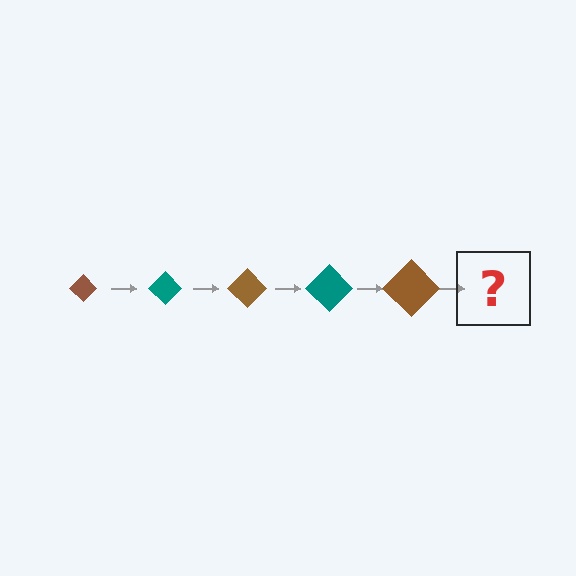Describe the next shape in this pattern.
It should be a teal diamond, larger than the previous one.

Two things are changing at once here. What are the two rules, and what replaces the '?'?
The two rules are that the diamond grows larger each step and the color cycles through brown and teal. The '?' should be a teal diamond, larger than the previous one.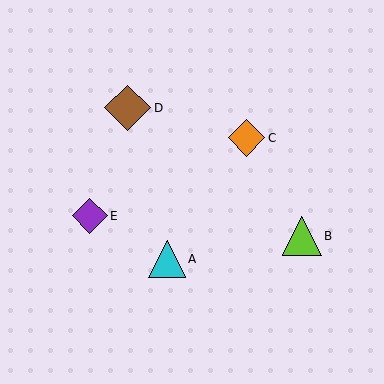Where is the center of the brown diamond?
The center of the brown diamond is at (128, 108).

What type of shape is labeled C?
Shape C is an orange diamond.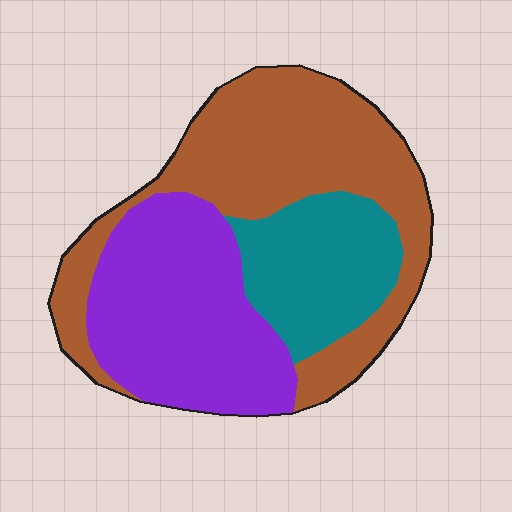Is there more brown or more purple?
Brown.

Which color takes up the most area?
Brown, at roughly 45%.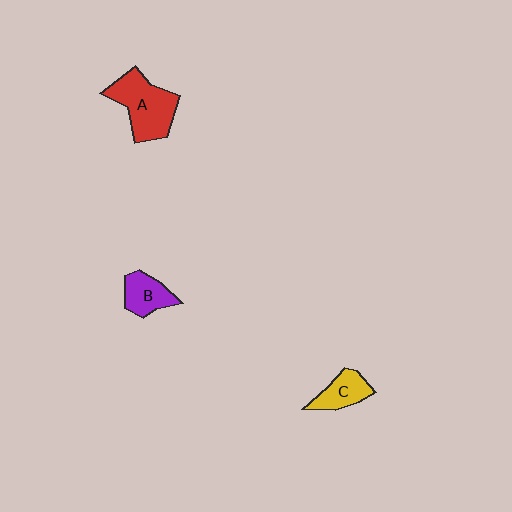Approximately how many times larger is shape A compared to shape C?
Approximately 1.9 times.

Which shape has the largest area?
Shape A (red).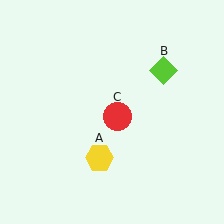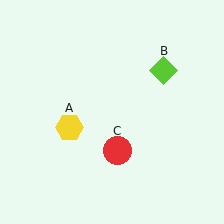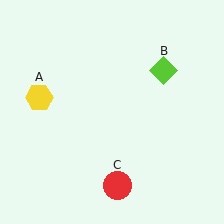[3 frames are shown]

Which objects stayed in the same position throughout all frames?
Lime diamond (object B) remained stationary.